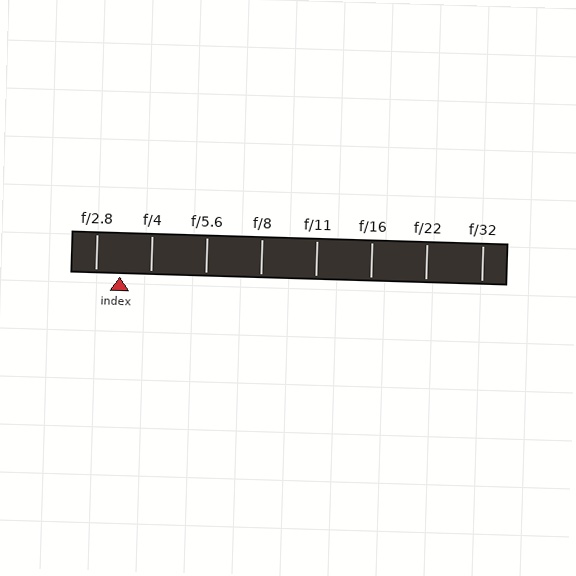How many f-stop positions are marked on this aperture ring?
There are 8 f-stop positions marked.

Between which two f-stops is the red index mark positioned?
The index mark is between f/2.8 and f/4.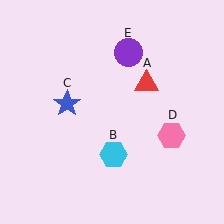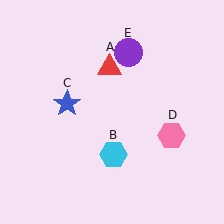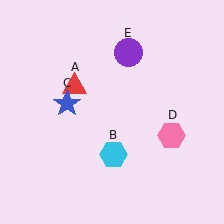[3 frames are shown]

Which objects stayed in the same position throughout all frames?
Cyan hexagon (object B) and blue star (object C) and pink hexagon (object D) and purple circle (object E) remained stationary.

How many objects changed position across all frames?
1 object changed position: red triangle (object A).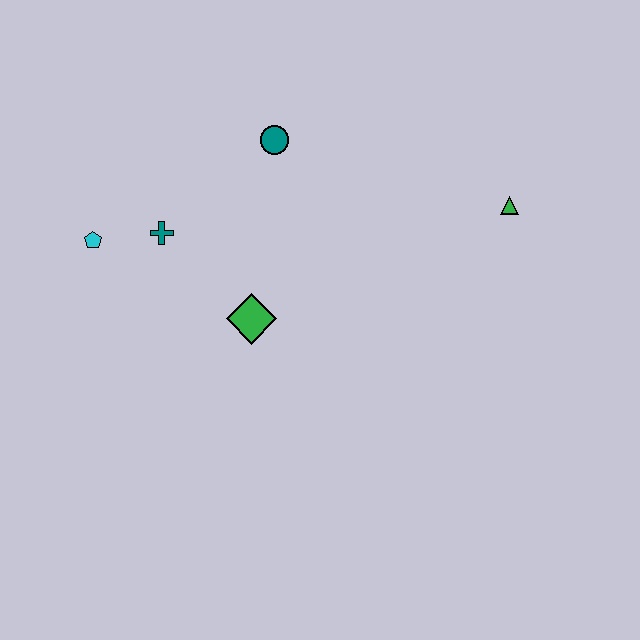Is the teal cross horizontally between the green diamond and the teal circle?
No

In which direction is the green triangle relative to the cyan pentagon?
The green triangle is to the right of the cyan pentagon.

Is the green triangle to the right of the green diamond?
Yes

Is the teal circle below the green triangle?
No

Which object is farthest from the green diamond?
The green triangle is farthest from the green diamond.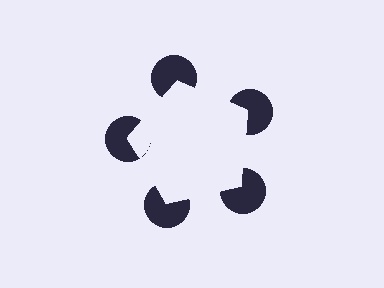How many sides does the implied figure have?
5 sides.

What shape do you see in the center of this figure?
An illusory pentagon — its edges are inferred from the aligned wedge cuts in the pac-man discs, not physically drawn.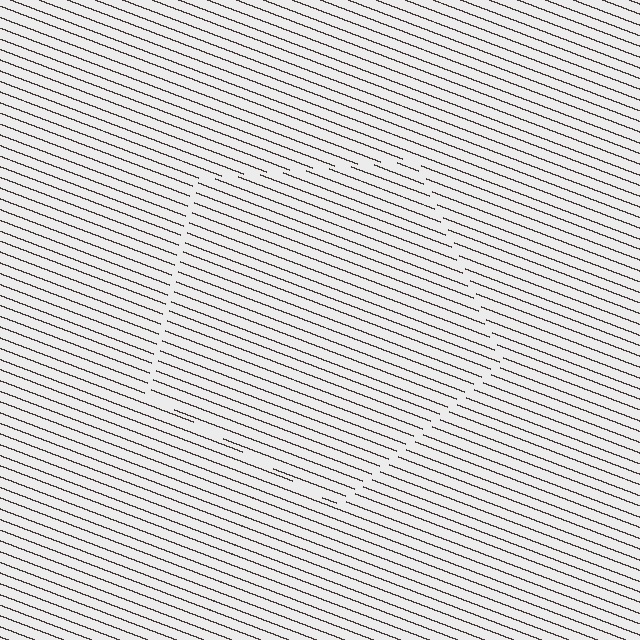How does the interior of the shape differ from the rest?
The interior of the shape contains the same grating, shifted by half a period — the contour is defined by the phase discontinuity where line-ends from the inner and outer gratings abut.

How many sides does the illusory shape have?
5 sides — the line-ends trace a pentagon.